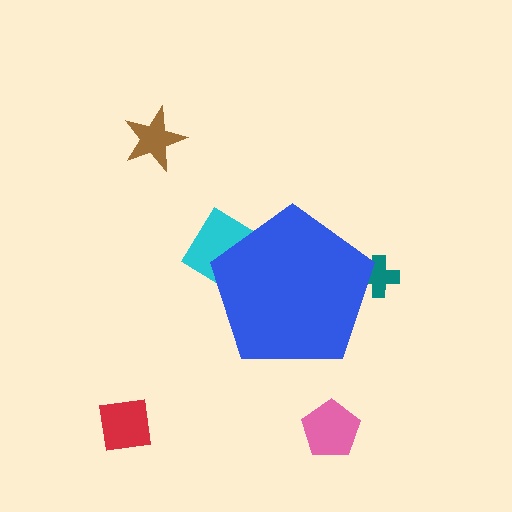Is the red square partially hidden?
No, the red square is fully visible.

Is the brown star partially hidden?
No, the brown star is fully visible.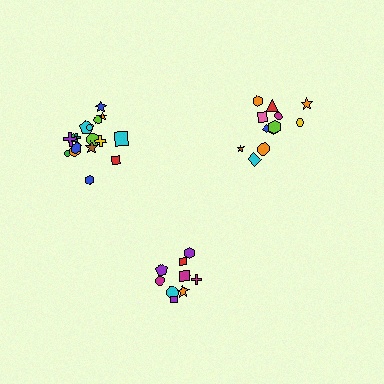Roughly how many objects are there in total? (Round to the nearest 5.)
Roughly 40 objects in total.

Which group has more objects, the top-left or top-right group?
The top-left group.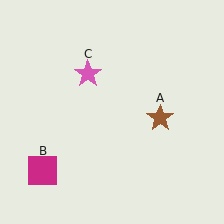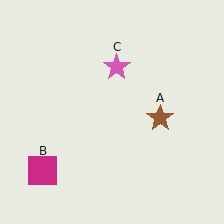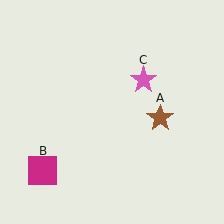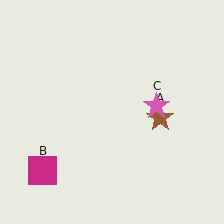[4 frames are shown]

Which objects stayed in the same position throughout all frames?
Brown star (object A) and magenta square (object B) remained stationary.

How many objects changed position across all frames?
1 object changed position: pink star (object C).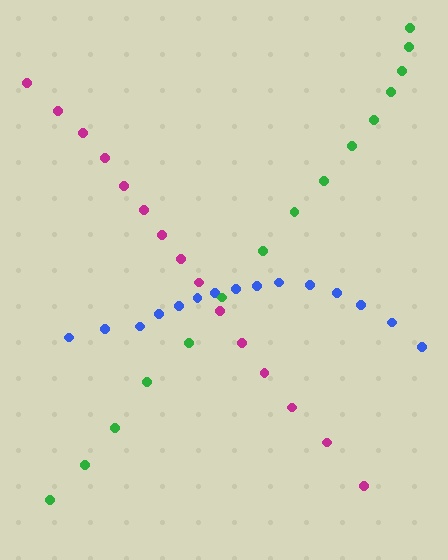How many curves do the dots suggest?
There are 3 distinct paths.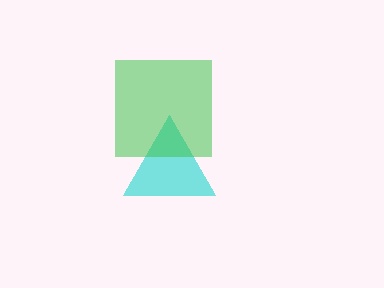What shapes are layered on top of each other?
The layered shapes are: a cyan triangle, a green square.